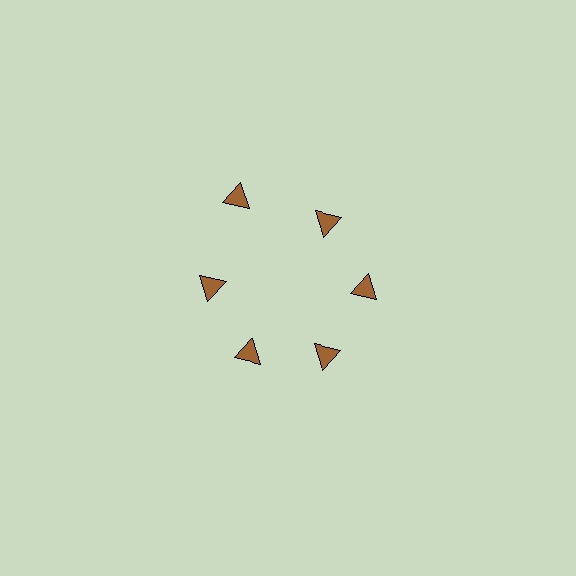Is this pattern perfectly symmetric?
No. The 6 brown triangles are arranged in a ring, but one element near the 11 o'clock position is pushed outward from the center, breaking the 6-fold rotational symmetry.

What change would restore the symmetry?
The symmetry would be restored by moving it inward, back onto the ring so that all 6 triangles sit at equal angles and equal distance from the center.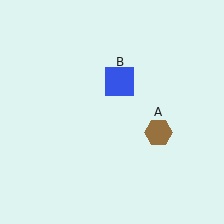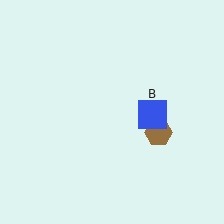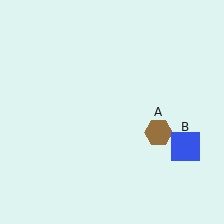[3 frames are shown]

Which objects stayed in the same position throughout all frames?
Brown hexagon (object A) remained stationary.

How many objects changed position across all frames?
1 object changed position: blue square (object B).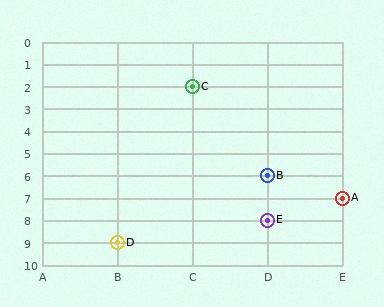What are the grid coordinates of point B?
Point B is at grid coordinates (D, 6).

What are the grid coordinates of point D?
Point D is at grid coordinates (B, 9).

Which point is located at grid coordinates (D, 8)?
Point E is at (D, 8).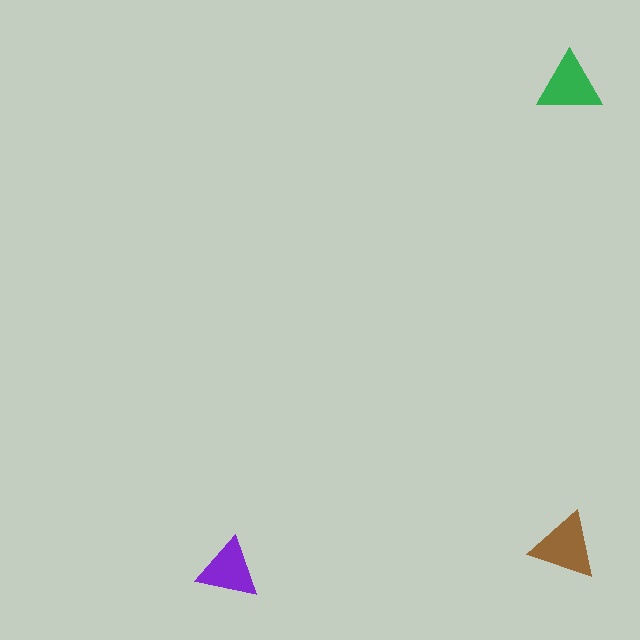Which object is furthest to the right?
The green triangle is rightmost.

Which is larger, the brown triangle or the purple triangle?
The brown one.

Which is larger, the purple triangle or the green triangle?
The green one.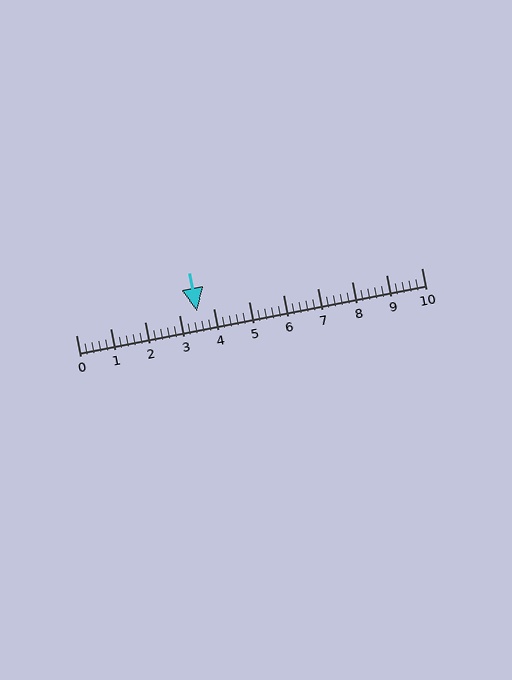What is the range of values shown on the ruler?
The ruler shows values from 0 to 10.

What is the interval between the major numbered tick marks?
The major tick marks are spaced 1 units apart.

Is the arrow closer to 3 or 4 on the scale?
The arrow is closer to 4.